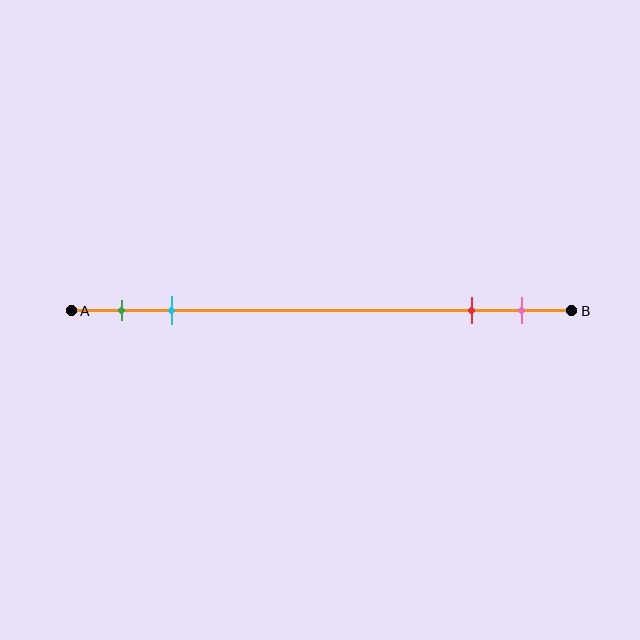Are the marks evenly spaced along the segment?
No, the marks are not evenly spaced.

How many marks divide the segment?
There are 4 marks dividing the segment.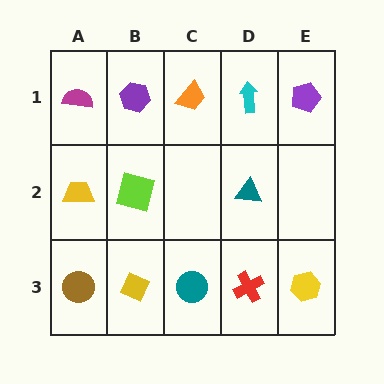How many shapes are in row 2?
3 shapes.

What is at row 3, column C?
A teal circle.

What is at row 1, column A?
A magenta semicircle.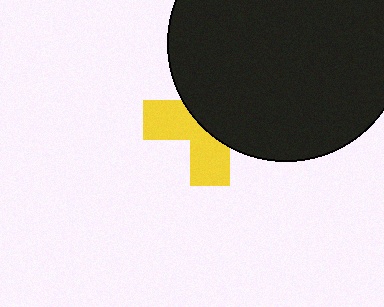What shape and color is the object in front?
The object in front is a black circle.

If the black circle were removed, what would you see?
You would see the complete yellow cross.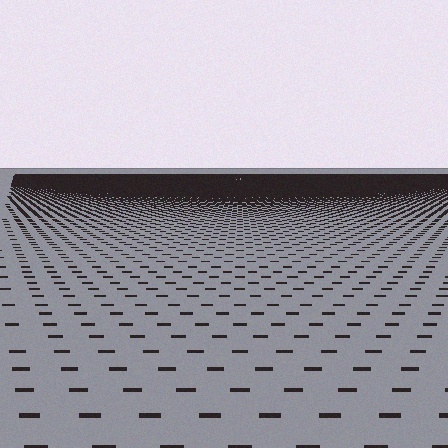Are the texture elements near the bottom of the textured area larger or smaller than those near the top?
Larger. Near the bottom, elements are closer to the viewer and appear at a bigger on-screen size.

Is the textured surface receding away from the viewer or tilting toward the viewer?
The surface is receding away from the viewer. Texture elements get smaller and denser toward the top.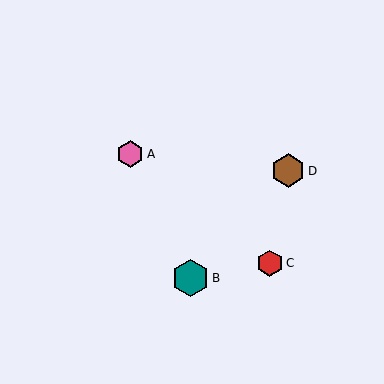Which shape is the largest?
The teal hexagon (labeled B) is the largest.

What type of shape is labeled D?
Shape D is a brown hexagon.